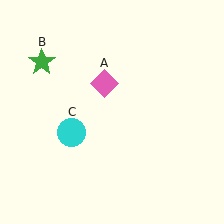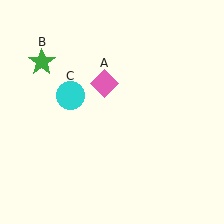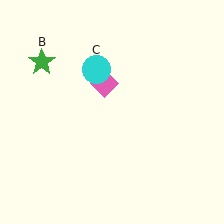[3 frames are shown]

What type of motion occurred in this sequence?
The cyan circle (object C) rotated clockwise around the center of the scene.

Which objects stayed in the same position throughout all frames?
Pink diamond (object A) and green star (object B) remained stationary.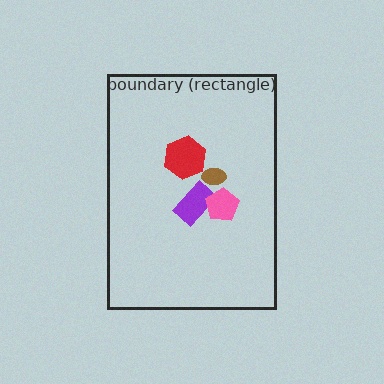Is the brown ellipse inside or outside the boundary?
Inside.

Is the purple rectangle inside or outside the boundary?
Inside.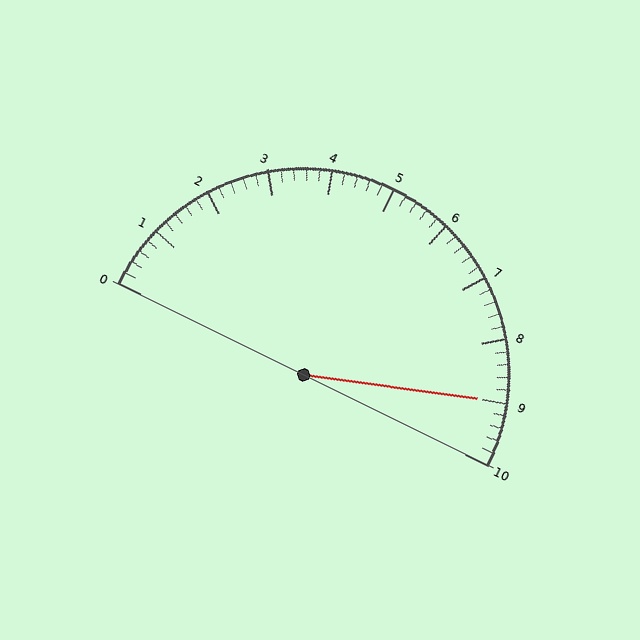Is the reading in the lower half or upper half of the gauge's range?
The reading is in the upper half of the range (0 to 10).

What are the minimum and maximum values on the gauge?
The gauge ranges from 0 to 10.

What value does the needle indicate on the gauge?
The needle indicates approximately 9.0.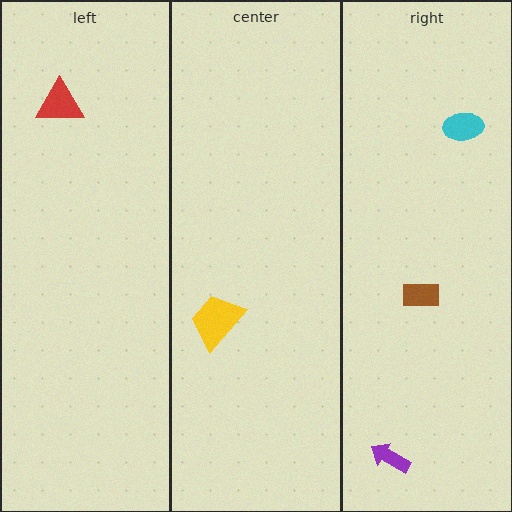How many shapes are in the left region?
1.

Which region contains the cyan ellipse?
The right region.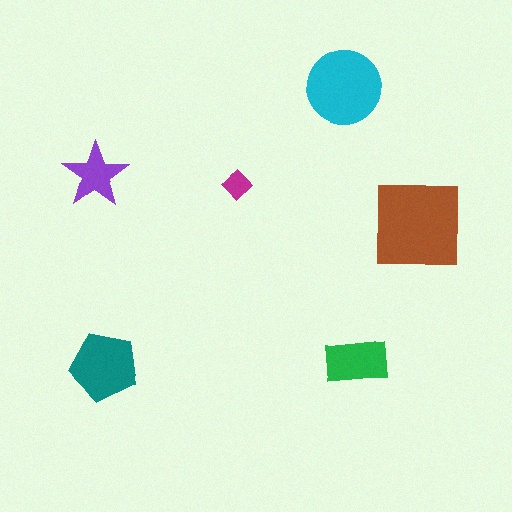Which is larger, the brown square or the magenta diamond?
The brown square.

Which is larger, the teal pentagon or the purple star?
The teal pentagon.